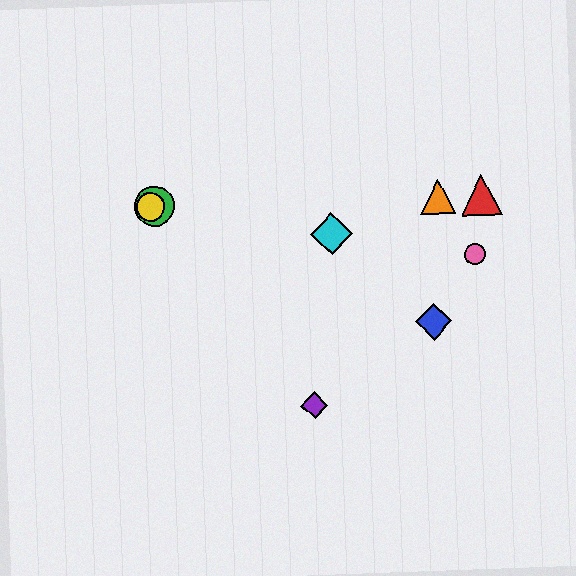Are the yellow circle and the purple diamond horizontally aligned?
No, the yellow circle is at y≈207 and the purple diamond is at y≈405.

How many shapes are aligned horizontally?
4 shapes (the red triangle, the green circle, the yellow circle, the orange triangle) are aligned horizontally.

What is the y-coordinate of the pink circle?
The pink circle is at y≈254.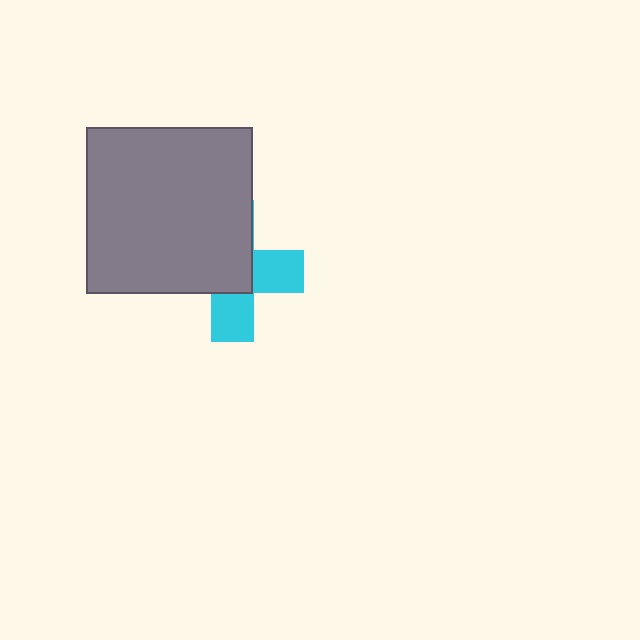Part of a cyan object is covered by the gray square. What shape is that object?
It is a cross.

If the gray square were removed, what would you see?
You would see the complete cyan cross.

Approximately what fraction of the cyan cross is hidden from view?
Roughly 59% of the cyan cross is hidden behind the gray square.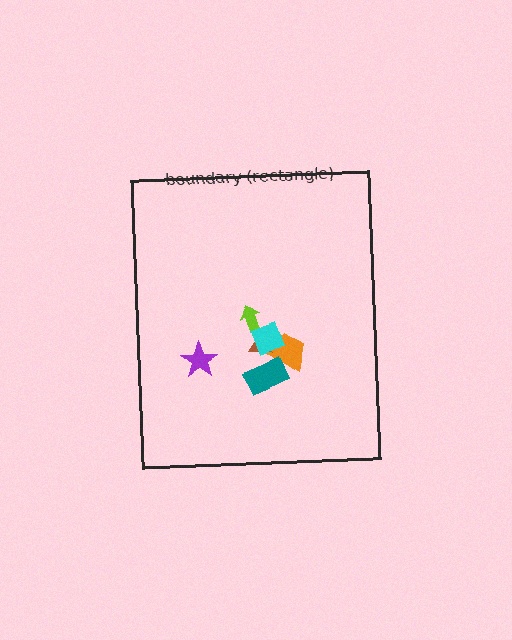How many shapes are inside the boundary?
6 inside, 0 outside.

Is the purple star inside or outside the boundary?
Inside.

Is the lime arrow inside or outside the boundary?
Inside.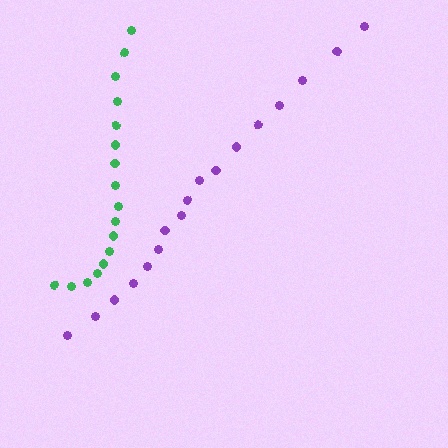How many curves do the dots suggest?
There are 2 distinct paths.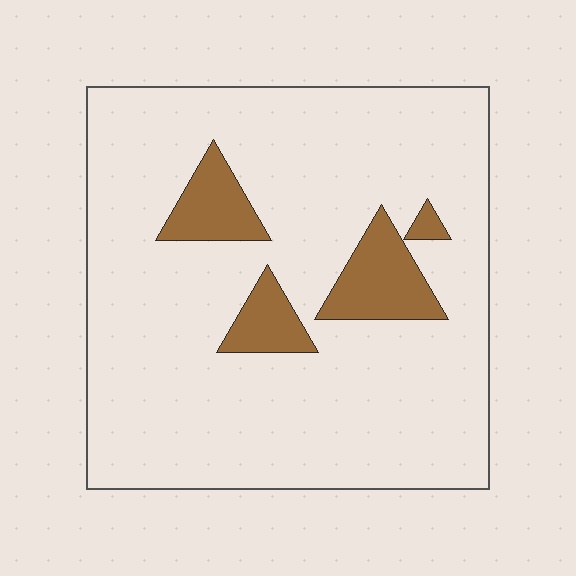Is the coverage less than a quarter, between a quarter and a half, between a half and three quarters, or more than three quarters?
Less than a quarter.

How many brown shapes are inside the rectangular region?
4.